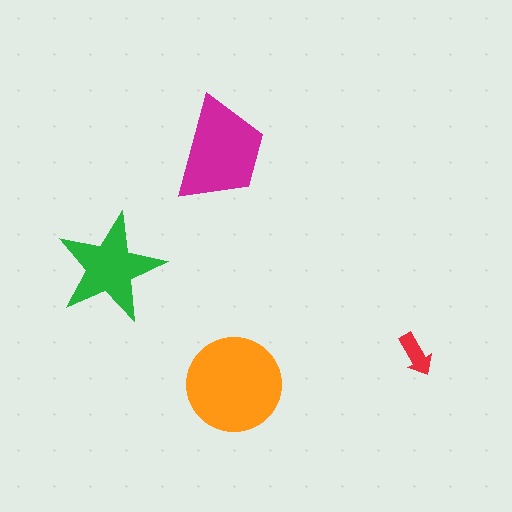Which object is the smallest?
The red arrow.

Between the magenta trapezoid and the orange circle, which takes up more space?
The orange circle.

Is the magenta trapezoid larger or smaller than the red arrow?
Larger.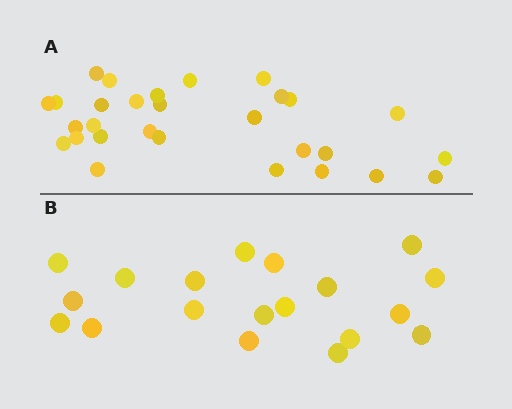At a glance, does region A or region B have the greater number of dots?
Region A (the top region) has more dots.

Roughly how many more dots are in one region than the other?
Region A has roughly 10 or so more dots than region B.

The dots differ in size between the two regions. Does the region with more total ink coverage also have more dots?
No. Region B has more total ink coverage because its dots are larger, but region A actually contains more individual dots. Total area can be misleading — the number of items is what matters here.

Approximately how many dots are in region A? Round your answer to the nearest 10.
About 30 dots. (The exact count is 29, which rounds to 30.)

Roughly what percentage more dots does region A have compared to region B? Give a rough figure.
About 55% more.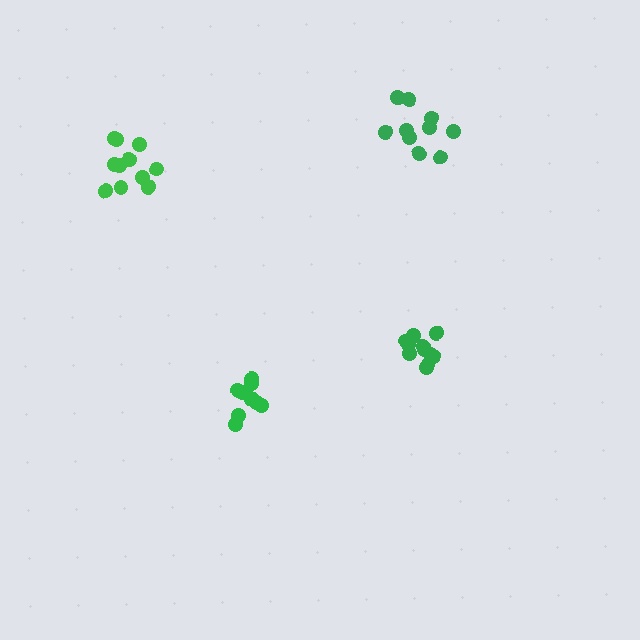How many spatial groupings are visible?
There are 4 spatial groupings.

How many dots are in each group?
Group 1: 11 dots, Group 2: 11 dots, Group 3: 10 dots, Group 4: 9 dots (41 total).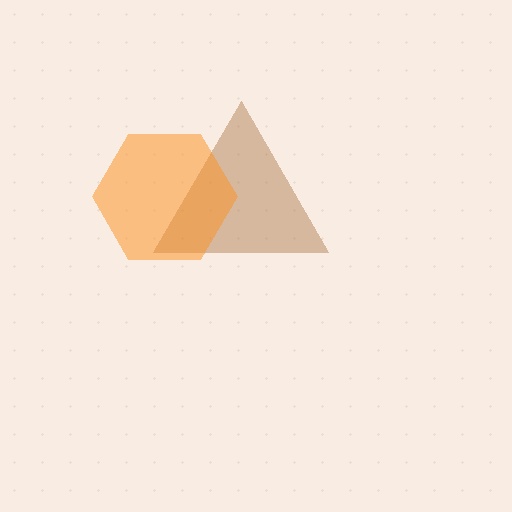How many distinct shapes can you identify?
There are 2 distinct shapes: a brown triangle, an orange hexagon.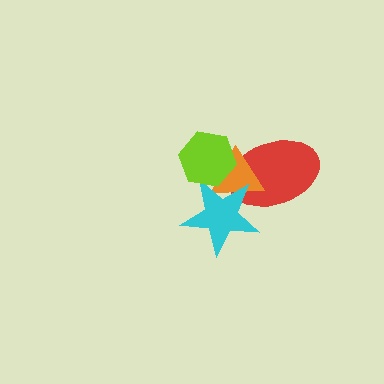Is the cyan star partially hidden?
Yes, it is partially covered by another shape.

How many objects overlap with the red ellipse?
3 objects overlap with the red ellipse.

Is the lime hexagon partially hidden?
No, no other shape covers it.